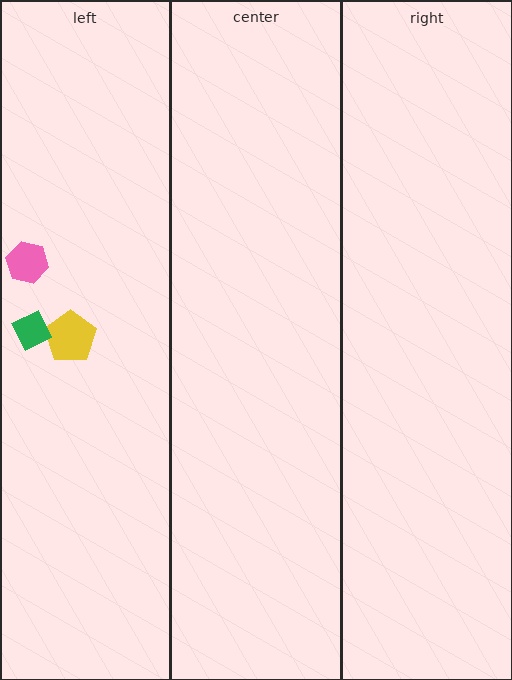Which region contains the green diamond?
The left region.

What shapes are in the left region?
The yellow pentagon, the pink hexagon, the green diamond.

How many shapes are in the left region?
3.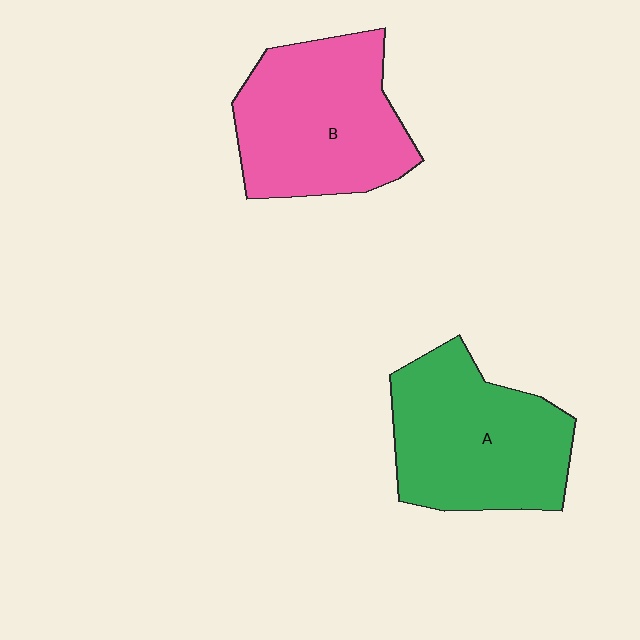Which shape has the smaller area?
Shape A (green).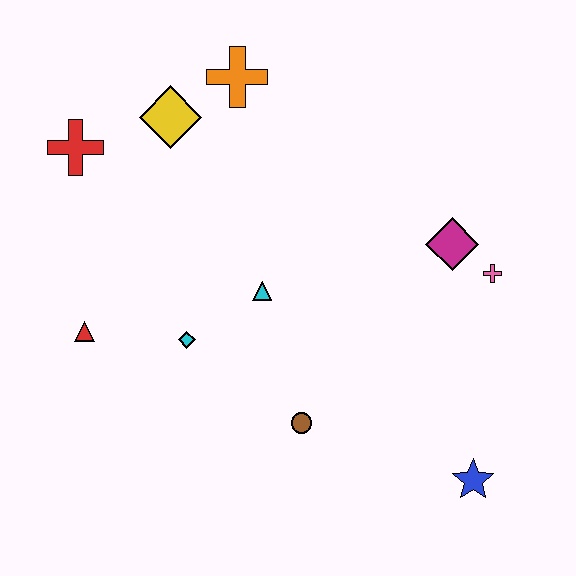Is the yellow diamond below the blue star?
No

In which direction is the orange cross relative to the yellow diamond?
The orange cross is to the right of the yellow diamond.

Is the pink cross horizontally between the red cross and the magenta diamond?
No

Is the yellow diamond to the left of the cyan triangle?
Yes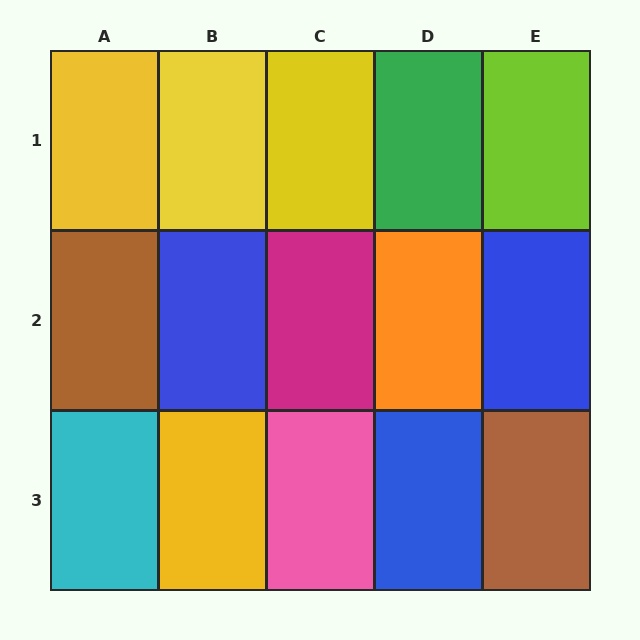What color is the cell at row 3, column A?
Cyan.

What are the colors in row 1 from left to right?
Yellow, yellow, yellow, green, lime.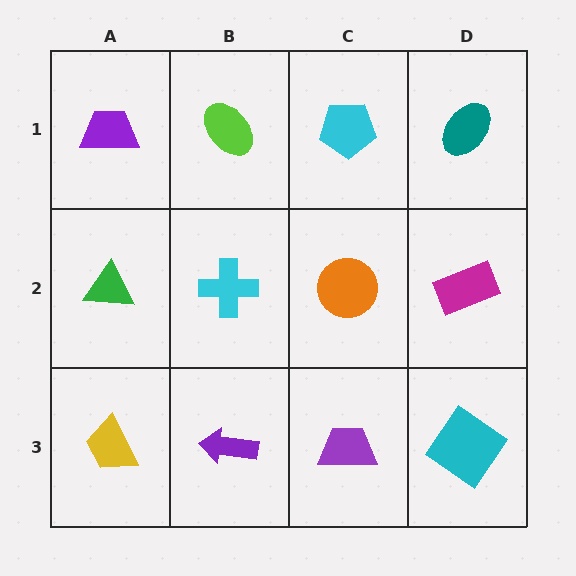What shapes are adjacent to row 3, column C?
An orange circle (row 2, column C), a purple arrow (row 3, column B), a cyan diamond (row 3, column D).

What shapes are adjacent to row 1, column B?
A cyan cross (row 2, column B), a purple trapezoid (row 1, column A), a cyan pentagon (row 1, column C).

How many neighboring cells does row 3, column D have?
2.